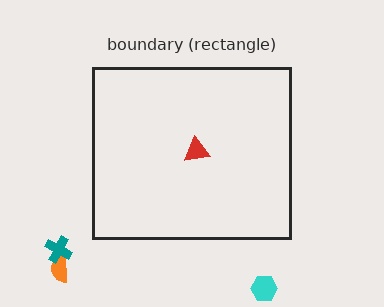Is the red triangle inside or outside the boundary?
Inside.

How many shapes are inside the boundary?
1 inside, 3 outside.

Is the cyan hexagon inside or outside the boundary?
Outside.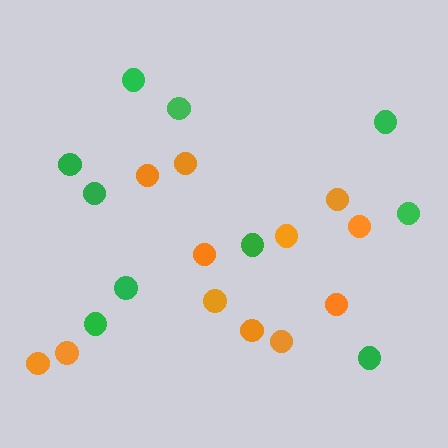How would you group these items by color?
There are 2 groups: one group of orange circles (12) and one group of green circles (10).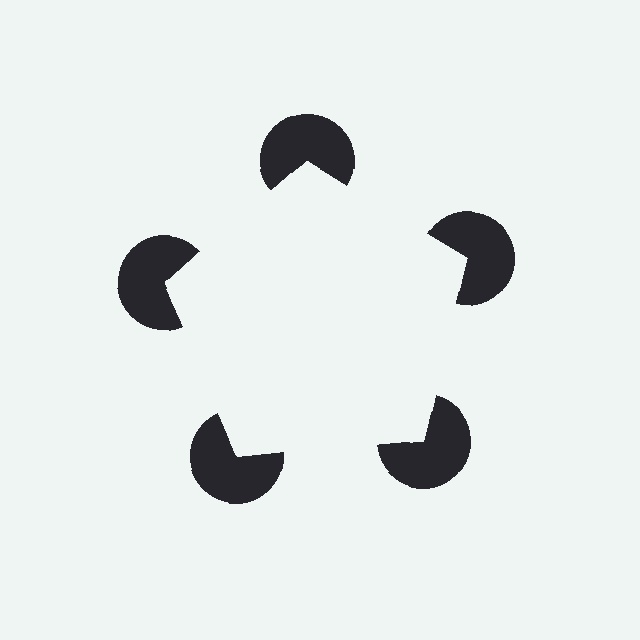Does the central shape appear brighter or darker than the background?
It typically appears slightly brighter than the background, even though no actual brightness change is drawn.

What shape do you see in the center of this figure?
An illusory pentagon — its edges are inferred from the aligned wedge cuts in the pac-man discs, not physically drawn.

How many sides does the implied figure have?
5 sides.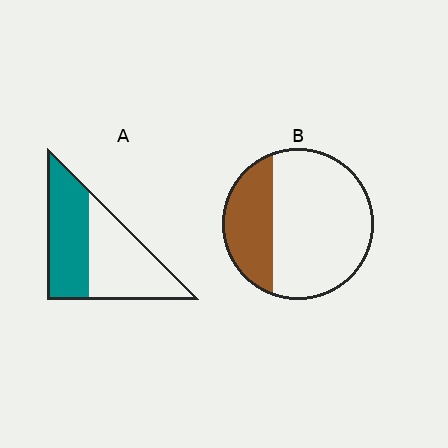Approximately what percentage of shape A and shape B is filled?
A is approximately 45% and B is approximately 30%.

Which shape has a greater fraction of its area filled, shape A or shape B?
Shape A.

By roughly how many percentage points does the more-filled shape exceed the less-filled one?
By roughly 20 percentage points (A over B).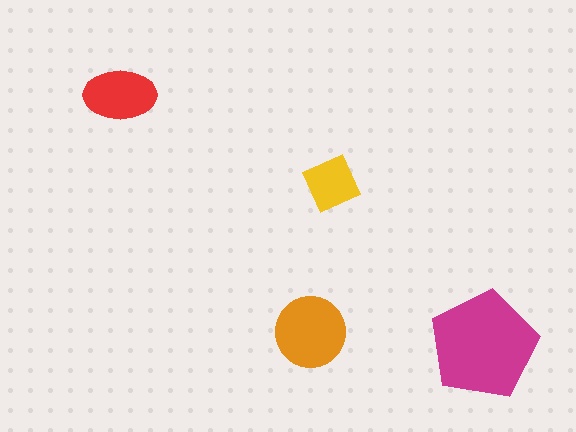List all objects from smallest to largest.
The yellow diamond, the red ellipse, the orange circle, the magenta pentagon.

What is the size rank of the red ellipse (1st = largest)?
3rd.